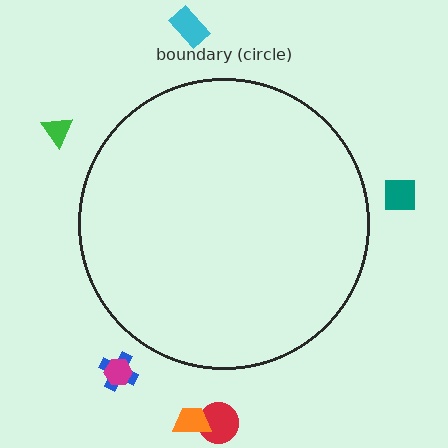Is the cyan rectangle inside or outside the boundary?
Outside.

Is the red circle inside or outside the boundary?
Outside.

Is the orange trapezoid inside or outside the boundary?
Outside.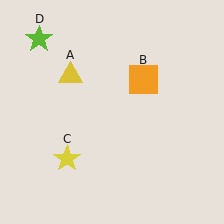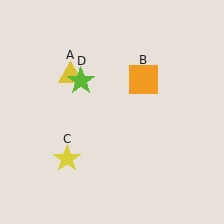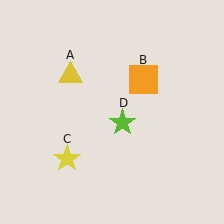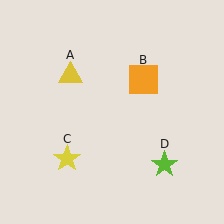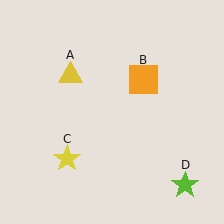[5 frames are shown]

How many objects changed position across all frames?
1 object changed position: lime star (object D).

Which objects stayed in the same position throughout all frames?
Yellow triangle (object A) and orange square (object B) and yellow star (object C) remained stationary.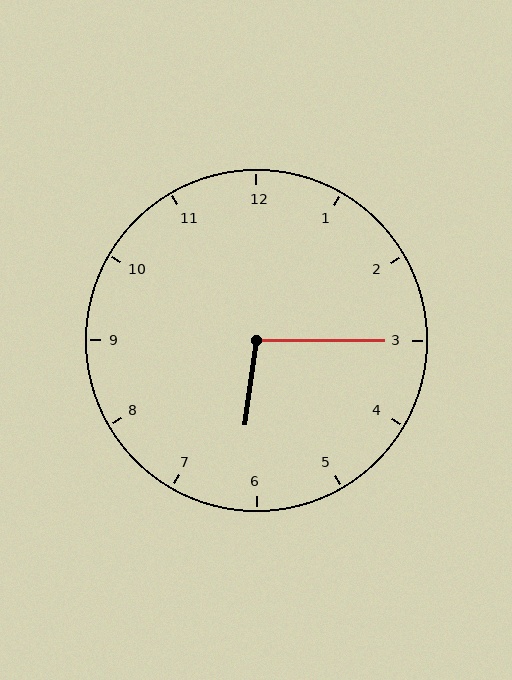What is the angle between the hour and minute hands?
Approximately 98 degrees.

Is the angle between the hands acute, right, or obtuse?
It is obtuse.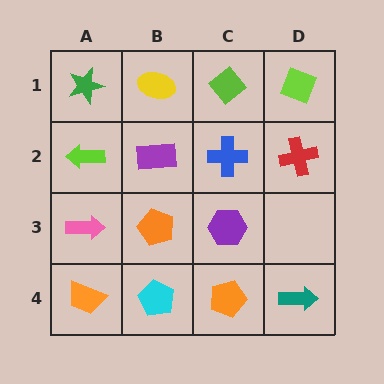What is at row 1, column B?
A yellow ellipse.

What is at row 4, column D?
A teal arrow.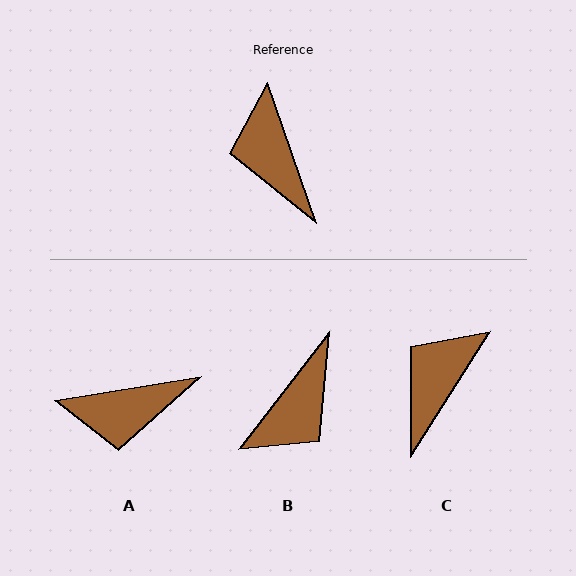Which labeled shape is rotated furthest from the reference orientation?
B, about 124 degrees away.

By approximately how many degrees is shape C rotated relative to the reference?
Approximately 51 degrees clockwise.